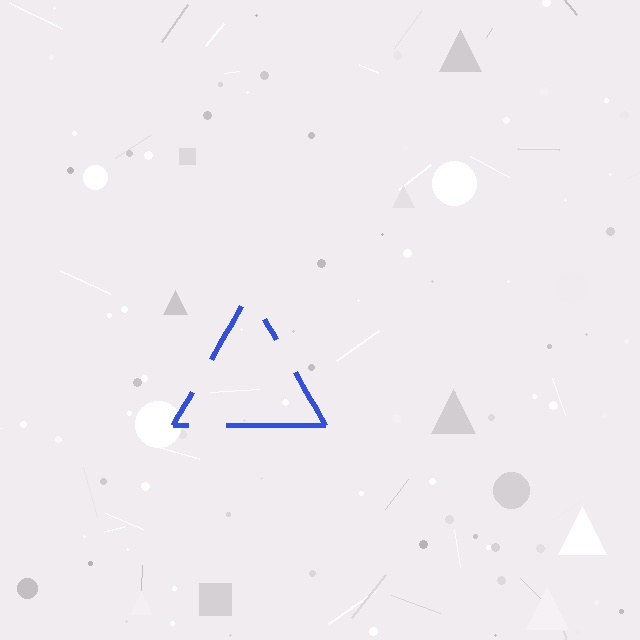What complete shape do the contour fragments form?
The contour fragments form a triangle.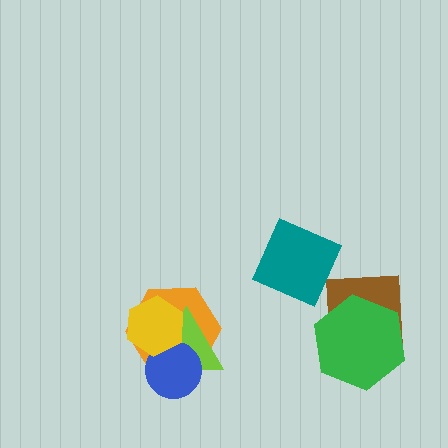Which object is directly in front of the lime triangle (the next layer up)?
The blue circle is directly in front of the lime triangle.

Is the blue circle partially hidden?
Yes, it is partially covered by another shape.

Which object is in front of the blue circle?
The yellow hexagon is in front of the blue circle.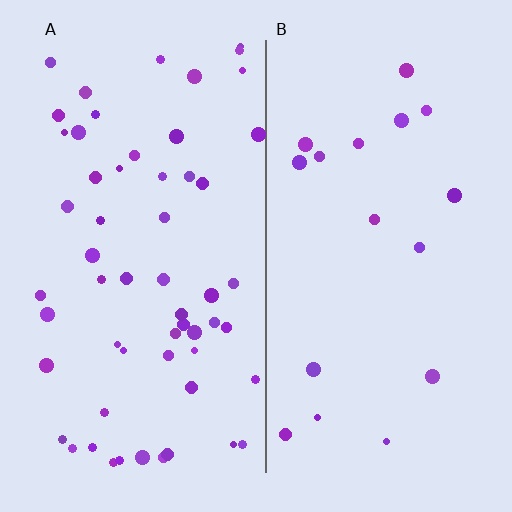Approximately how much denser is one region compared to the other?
Approximately 3.3× — region A over region B.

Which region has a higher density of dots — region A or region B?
A (the left).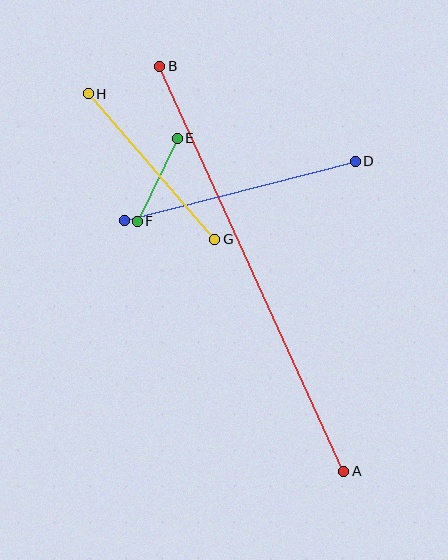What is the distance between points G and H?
The distance is approximately 193 pixels.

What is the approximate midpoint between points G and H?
The midpoint is at approximately (151, 166) pixels.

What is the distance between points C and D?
The distance is approximately 238 pixels.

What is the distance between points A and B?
The distance is approximately 445 pixels.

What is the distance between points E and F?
The distance is approximately 92 pixels.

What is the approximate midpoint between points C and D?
The midpoint is at approximately (240, 191) pixels.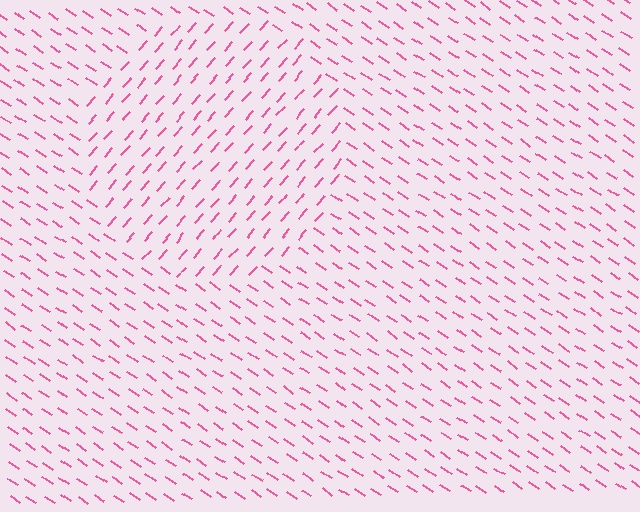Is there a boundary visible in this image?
Yes, there is a texture boundary formed by a change in line orientation.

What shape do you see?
I see a circle.